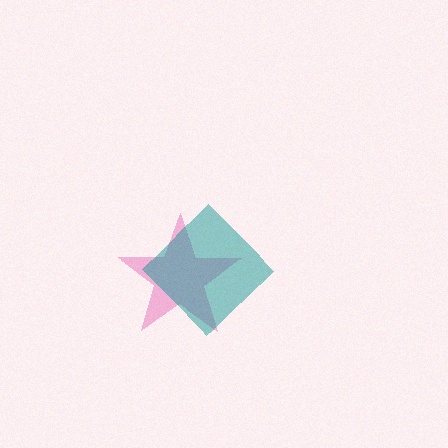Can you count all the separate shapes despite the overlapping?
Yes, there are 2 separate shapes.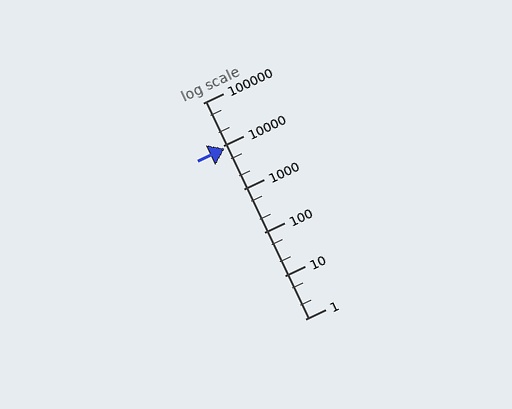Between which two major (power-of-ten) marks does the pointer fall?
The pointer is between 1000 and 10000.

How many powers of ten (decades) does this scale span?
The scale spans 5 decades, from 1 to 100000.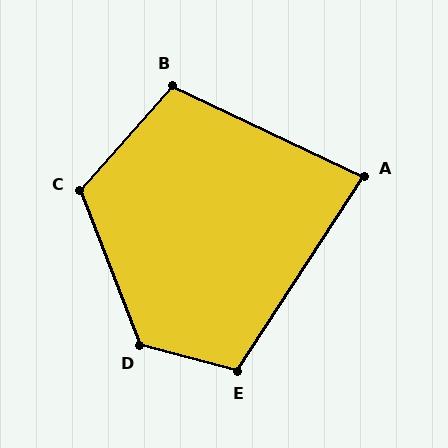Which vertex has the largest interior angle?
D, at approximately 126 degrees.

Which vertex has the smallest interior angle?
A, at approximately 82 degrees.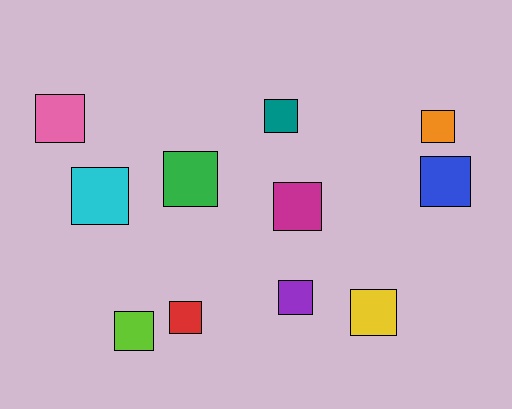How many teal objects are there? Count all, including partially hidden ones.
There is 1 teal object.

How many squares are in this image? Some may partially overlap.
There are 11 squares.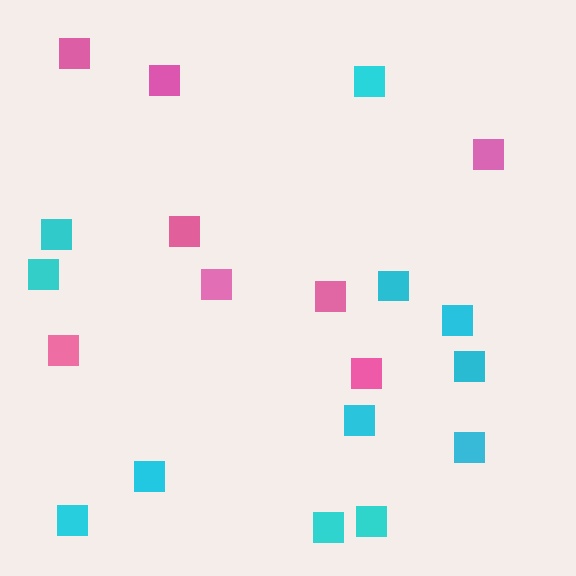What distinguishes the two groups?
There are 2 groups: one group of cyan squares (12) and one group of pink squares (8).